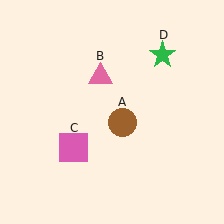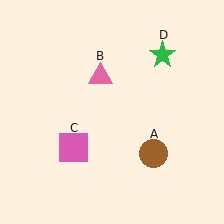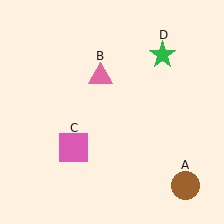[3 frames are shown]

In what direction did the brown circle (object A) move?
The brown circle (object A) moved down and to the right.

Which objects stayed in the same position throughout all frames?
Pink triangle (object B) and pink square (object C) and green star (object D) remained stationary.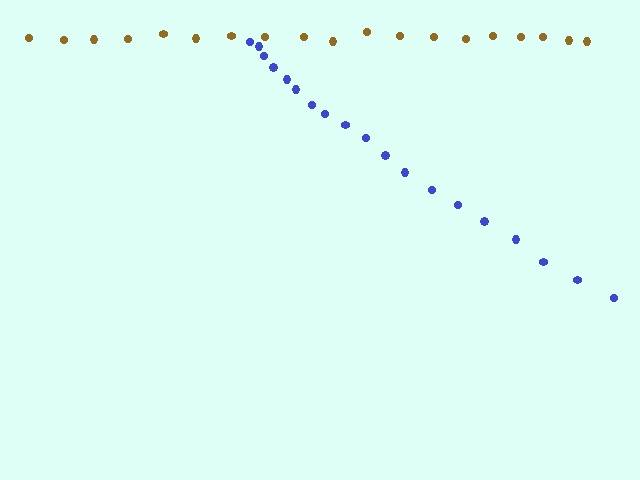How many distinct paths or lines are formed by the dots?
There are 2 distinct paths.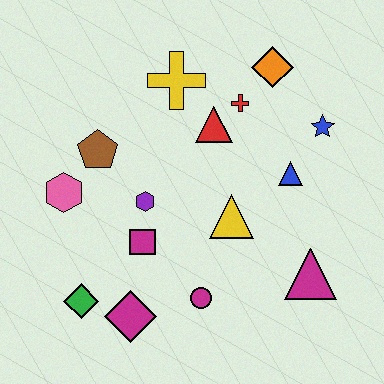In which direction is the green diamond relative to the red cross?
The green diamond is below the red cross.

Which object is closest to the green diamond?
The magenta diamond is closest to the green diamond.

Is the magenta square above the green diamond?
Yes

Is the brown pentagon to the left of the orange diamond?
Yes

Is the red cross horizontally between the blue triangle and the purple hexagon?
Yes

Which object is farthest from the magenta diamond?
The orange diamond is farthest from the magenta diamond.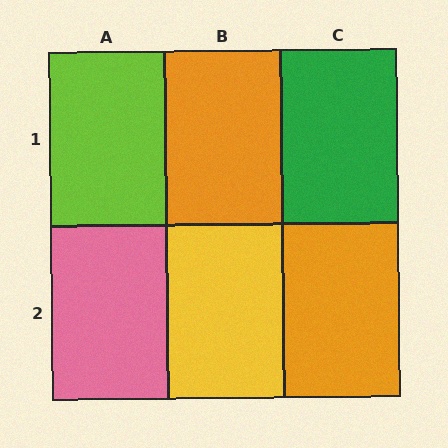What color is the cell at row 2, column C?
Orange.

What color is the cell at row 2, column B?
Yellow.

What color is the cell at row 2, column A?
Pink.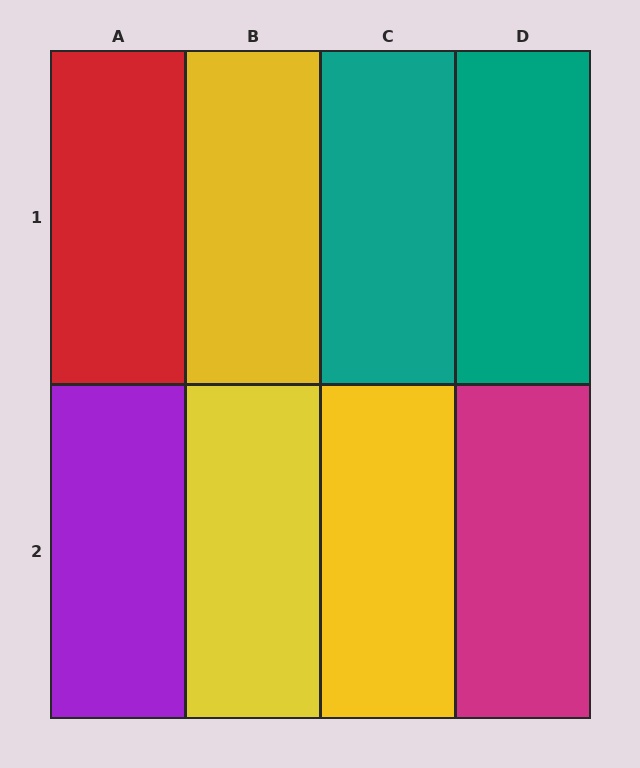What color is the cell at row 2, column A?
Purple.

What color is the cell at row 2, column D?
Magenta.